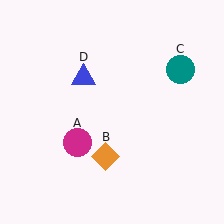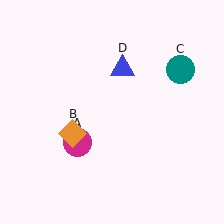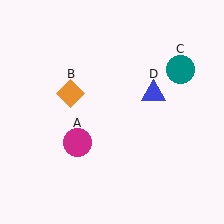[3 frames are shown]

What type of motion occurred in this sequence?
The orange diamond (object B), blue triangle (object D) rotated clockwise around the center of the scene.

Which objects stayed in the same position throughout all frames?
Magenta circle (object A) and teal circle (object C) remained stationary.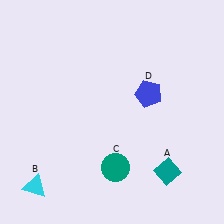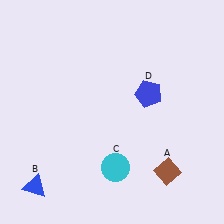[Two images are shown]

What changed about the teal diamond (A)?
In Image 1, A is teal. In Image 2, it changed to brown.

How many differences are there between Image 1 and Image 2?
There are 3 differences between the two images.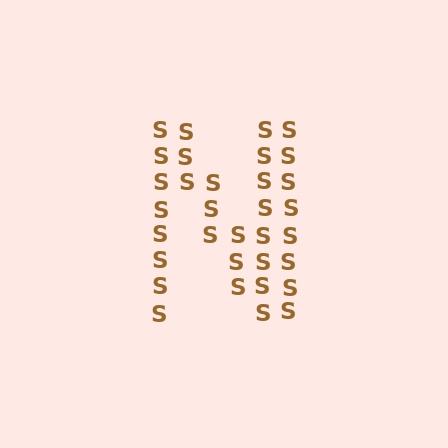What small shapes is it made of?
It is made of small letter S's.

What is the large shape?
The large shape is the letter N.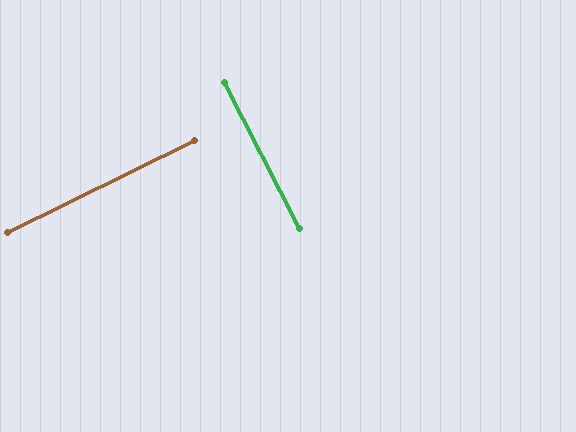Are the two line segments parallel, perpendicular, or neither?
Perpendicular — they meet at approximately 89°.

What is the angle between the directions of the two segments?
Approximately 89 degrees.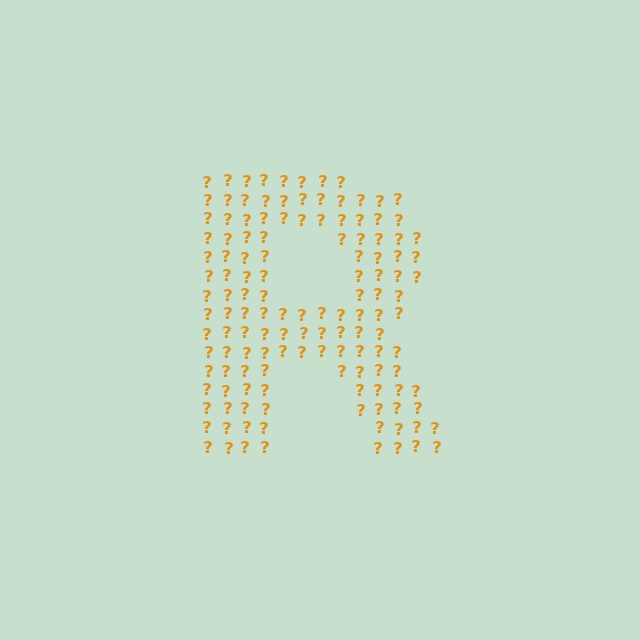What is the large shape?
The large shape is the letter R.